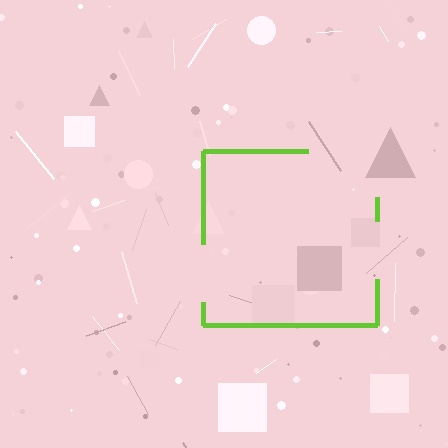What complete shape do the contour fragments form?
The contour fragments form a square.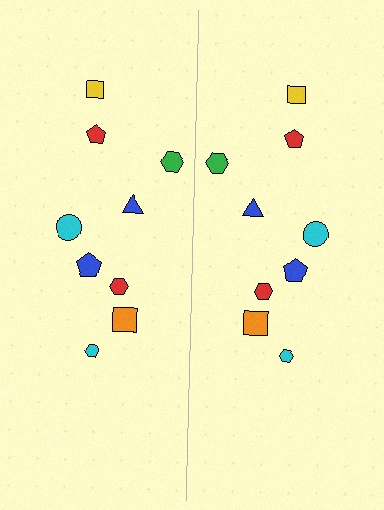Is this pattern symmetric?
Yes, this pattern has bilateral (reflection) symmetry.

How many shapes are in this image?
There are 18 shapes in this image.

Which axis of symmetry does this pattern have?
The pattern has a vertical axis of symmetry running through the center of the image.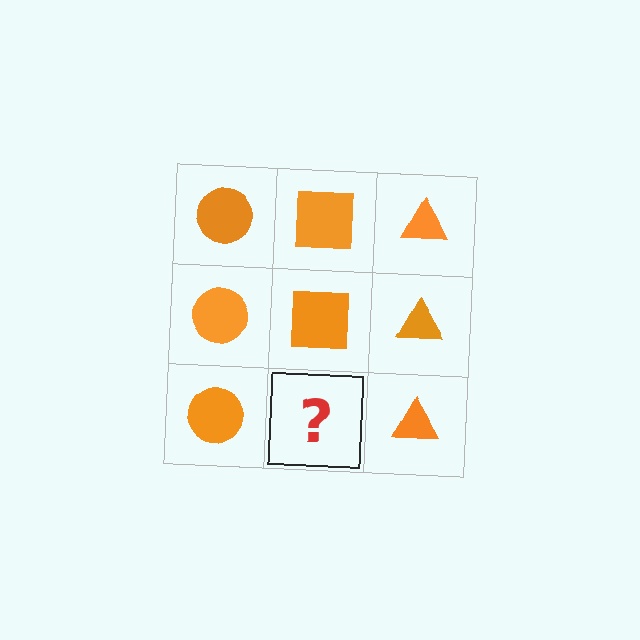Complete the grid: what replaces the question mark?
The question mark should be replaced with an orange square.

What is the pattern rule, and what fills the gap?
The rule is that each column has a consistent shape. The gap should be filled with an orange square.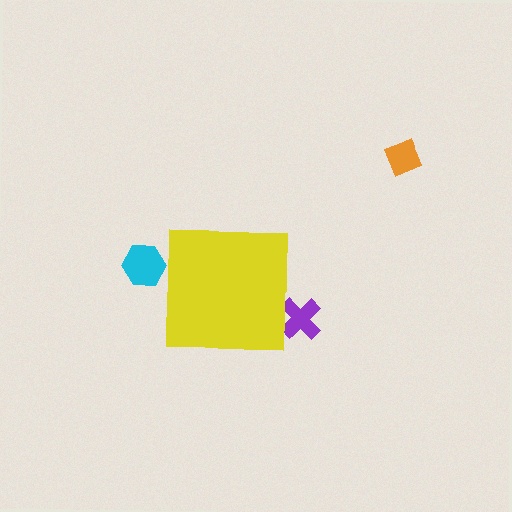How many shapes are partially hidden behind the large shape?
2 shapes are partially hidden.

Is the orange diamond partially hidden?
No, the orange diamond is fully visible.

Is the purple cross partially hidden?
Yes, the purple cross is partially hidden behind the yellow square.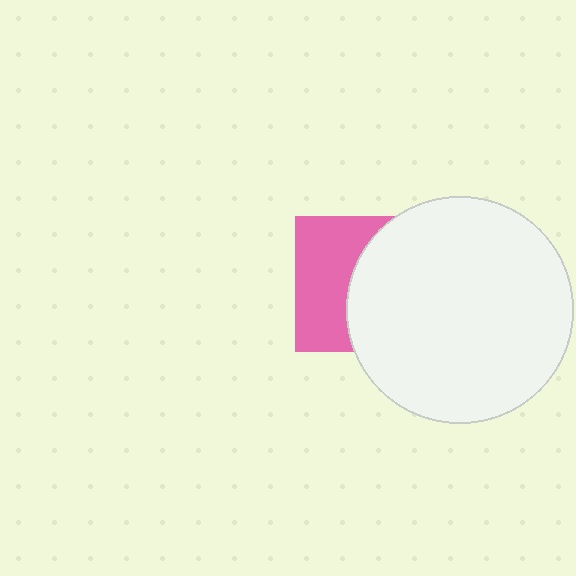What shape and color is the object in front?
The object in front is a white circle.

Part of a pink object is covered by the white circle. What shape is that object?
It is a square.